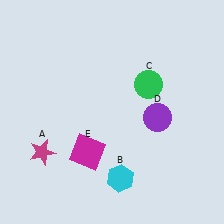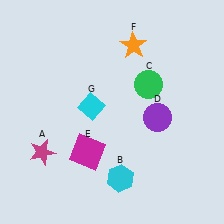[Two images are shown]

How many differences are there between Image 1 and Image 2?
There are 2 differences between the two images.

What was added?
An orange star (F), a cyan diamond (G) were added in Image 2.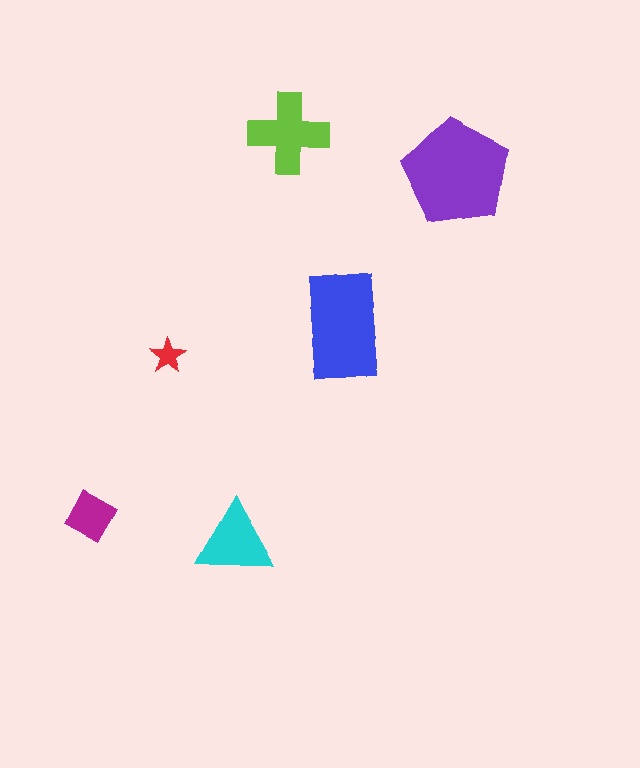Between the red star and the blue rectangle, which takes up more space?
The blue rectangle.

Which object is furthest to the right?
The purple pentagon is rightmost.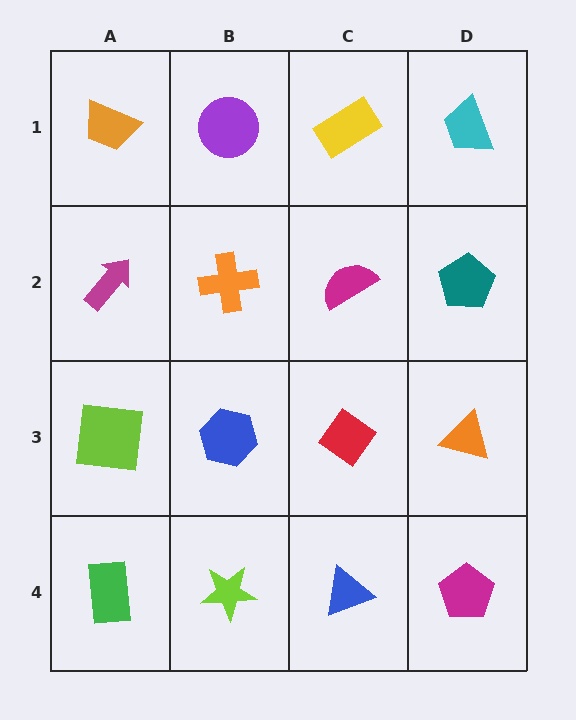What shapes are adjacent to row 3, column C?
A magenta semicircle (row 2, column C), a blue triangle (row 4, column C), a blue hexagon (row 3, column B), an orange triangle (row 3, column D).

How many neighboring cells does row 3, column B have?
4.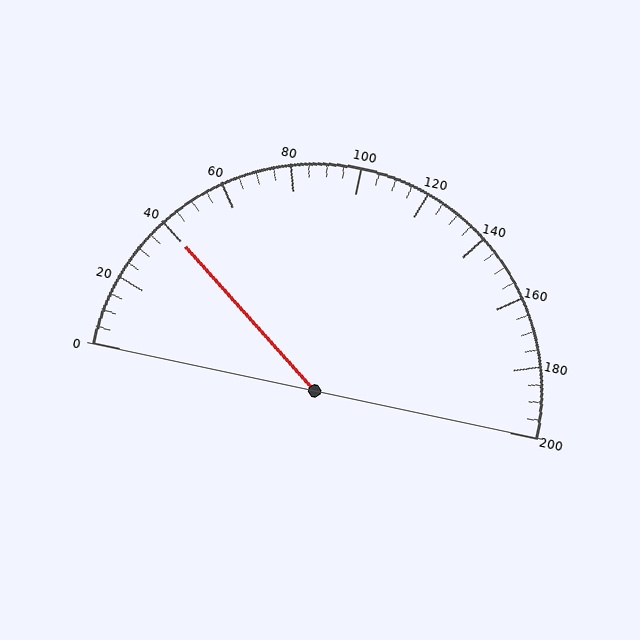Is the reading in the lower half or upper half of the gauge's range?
The reading is in the lower half of the range (0 to 200).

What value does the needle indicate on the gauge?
The needle indicates approximately 40.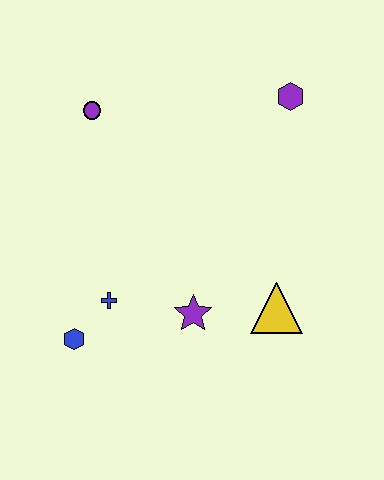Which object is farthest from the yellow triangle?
The purple circle is farthest from the yellow triangle.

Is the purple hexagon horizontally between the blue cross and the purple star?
No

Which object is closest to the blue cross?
The blue hexagon is closest to the blue cross.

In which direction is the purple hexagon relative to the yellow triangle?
The purple hexagon is above the yellow triangle.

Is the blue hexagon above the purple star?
No